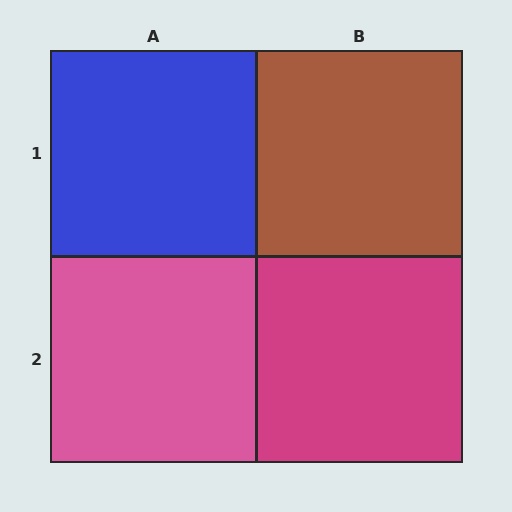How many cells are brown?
1 cell is brown.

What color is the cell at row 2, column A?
Pink.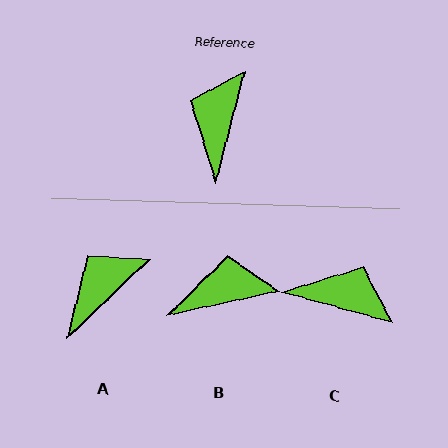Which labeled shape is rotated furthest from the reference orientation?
C, about 90 degrees away.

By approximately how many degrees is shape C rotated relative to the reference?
Approximately 90 degrees clockwise.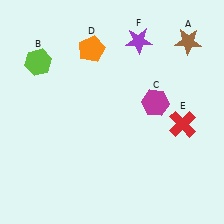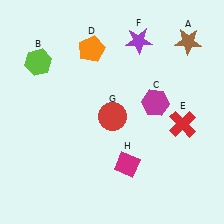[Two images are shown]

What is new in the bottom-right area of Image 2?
A red circle (G) was added in the bottom-right area of Image 2.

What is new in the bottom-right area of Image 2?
A magenta diamond (H) was added in the bottom-right area of Image 2.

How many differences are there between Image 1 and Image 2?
There are 2 differences between the two images.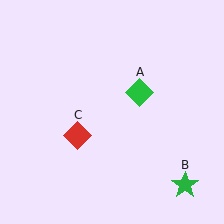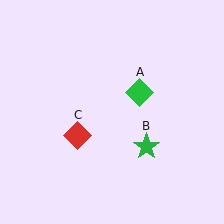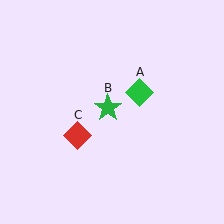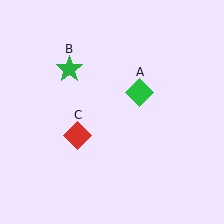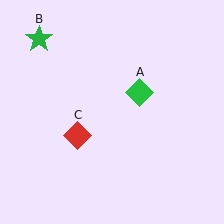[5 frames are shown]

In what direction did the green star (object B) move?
The green star (object B) moved up and to the left.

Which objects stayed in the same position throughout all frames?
Green diamond (object A) and red diamond (object C) remained stationary.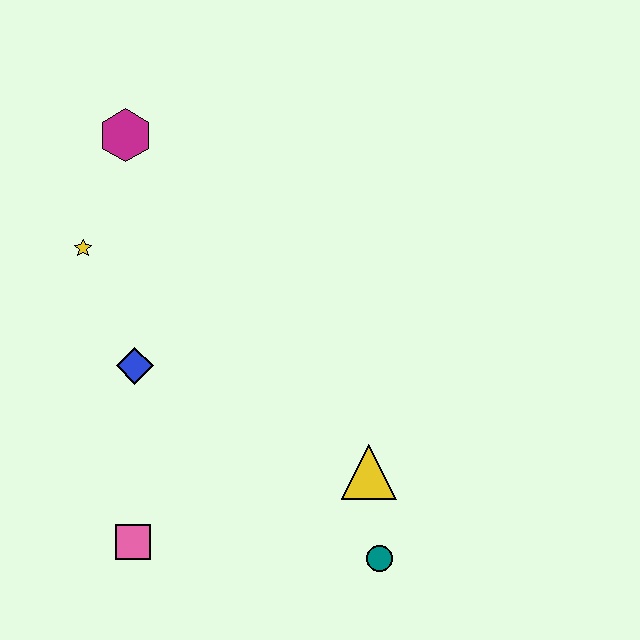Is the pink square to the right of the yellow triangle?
No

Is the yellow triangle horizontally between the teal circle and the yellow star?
Yes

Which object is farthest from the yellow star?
The teal circle is farthest from the yellow star.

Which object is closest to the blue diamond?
The yellow star is closest to the blue diamond.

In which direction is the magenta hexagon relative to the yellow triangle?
The magenta hexagon is above the yellow triangle.